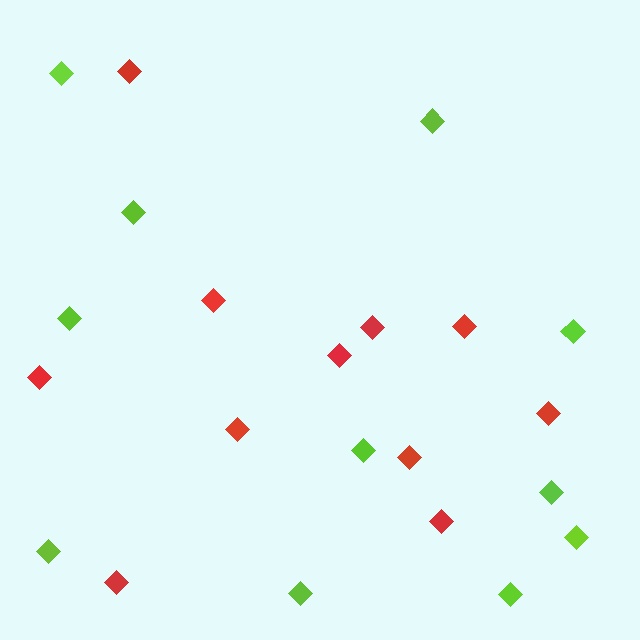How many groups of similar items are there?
There are 2 groups: one group of red diamonds (11) and one group of lime diamonds (11).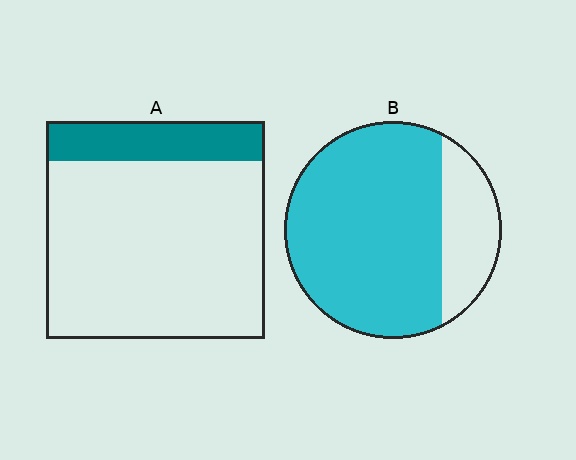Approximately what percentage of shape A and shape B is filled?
A is approximately 20% and B is approximately 80%.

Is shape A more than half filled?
No.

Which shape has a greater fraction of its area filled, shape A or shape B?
Shape B.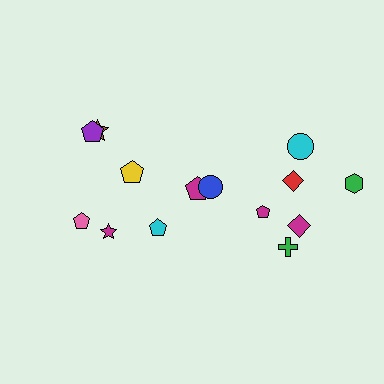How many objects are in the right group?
There are 8 objects.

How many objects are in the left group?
There are 6 objects.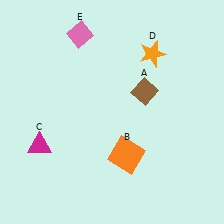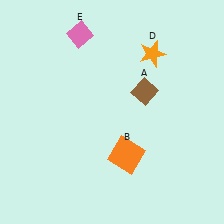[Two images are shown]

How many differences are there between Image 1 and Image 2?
There is 1 difference between the two images.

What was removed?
The magenta triangle (C) was removed in Image 2.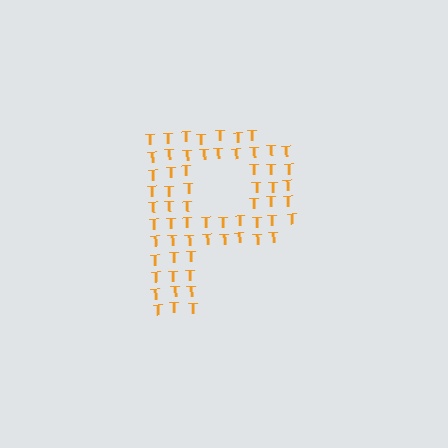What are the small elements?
The small elements are letter T's.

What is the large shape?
The large shape is the letter P.